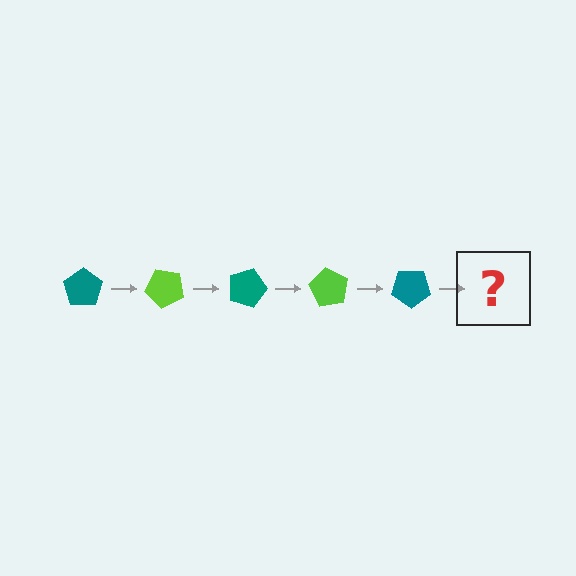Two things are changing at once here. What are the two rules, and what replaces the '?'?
The two rules are that it rotates 45 degrees each step and the color cycles through teal and lime. The '?' should be a lime pentagon, rotated 225 degrees from the start.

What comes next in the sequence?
The next element should be a lime pentagon, rotated 225 degrees from the start.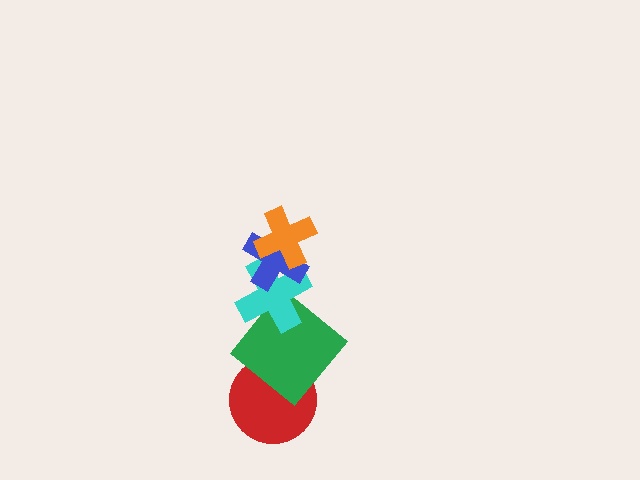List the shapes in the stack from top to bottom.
From top to bottom: the orange cross, the blue cross, the cyan cross, the green diamond, the red circle.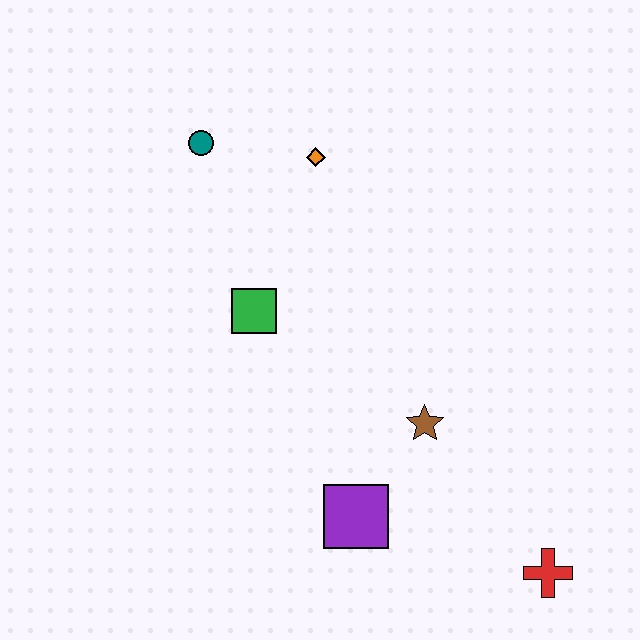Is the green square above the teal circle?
No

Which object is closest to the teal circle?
The orange diamond is closest to the teal circle.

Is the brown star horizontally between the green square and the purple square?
No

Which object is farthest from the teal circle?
The red cross is farthest from the teal circle.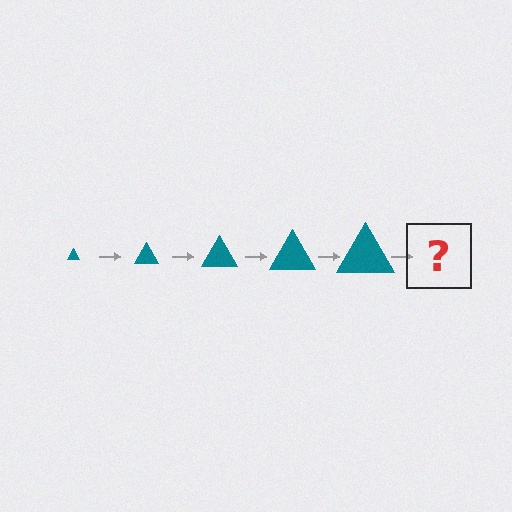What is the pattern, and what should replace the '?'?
The pattern is that the triangle gets progressively larger each step. The '?' should be a teal triangle, larger than the previous one.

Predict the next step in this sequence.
The next step is a teal triangle, larger than the previous one.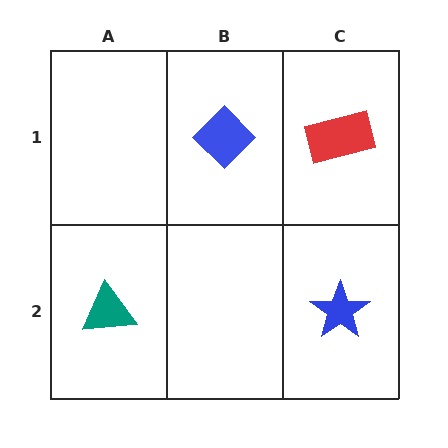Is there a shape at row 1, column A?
No, that cell is empty.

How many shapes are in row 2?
2 shapes.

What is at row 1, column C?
A red rectangle.